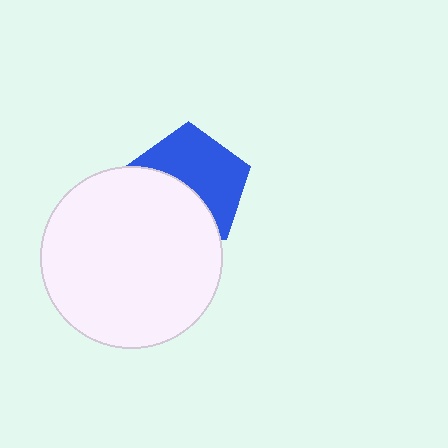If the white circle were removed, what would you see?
You would see the complete blue pentagon.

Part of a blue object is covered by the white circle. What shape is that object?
It is a pentagon.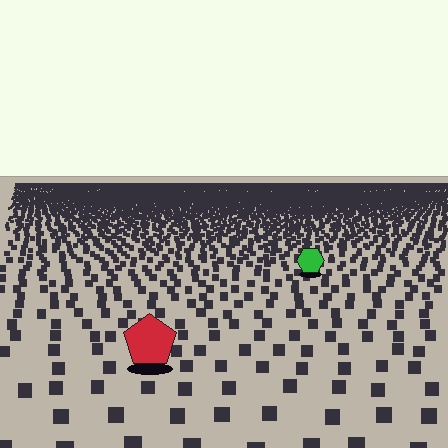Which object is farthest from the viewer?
The green hexagon is farthest from the viewer. It appears smaller and the ground texture around it is denser.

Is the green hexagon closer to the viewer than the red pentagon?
No. The red pentagon is closer — you can tell from the texture gradient: the ground texture is coarser near it.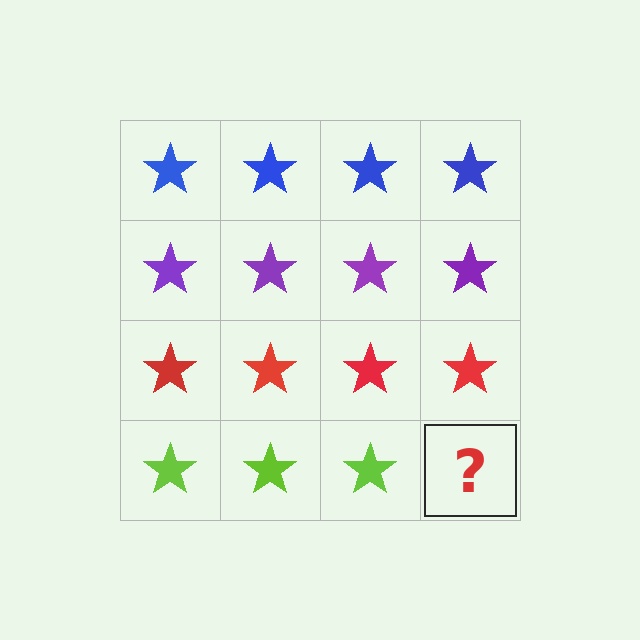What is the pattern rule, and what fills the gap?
The rule is that each row has a consistent color. The gap should be filled with a lime star.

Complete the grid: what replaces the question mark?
The question mark should be replaced with a lime star.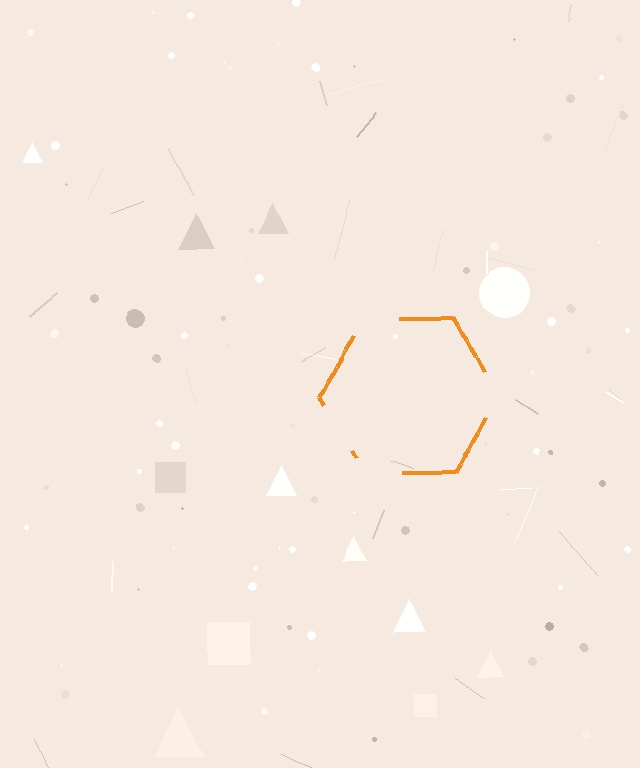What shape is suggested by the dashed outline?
The dashed outline suggests a hexagon.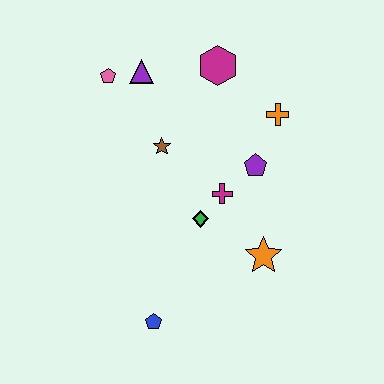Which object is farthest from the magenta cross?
The pink pentagon is farthest from the magenta cross.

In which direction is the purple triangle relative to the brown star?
The purple triangle is above the brown star.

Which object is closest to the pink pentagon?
The purple triangle is closest to the pink pentagon.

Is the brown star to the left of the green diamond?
Yes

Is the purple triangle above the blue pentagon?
Yes